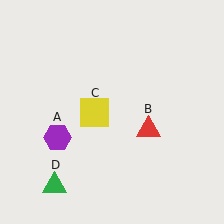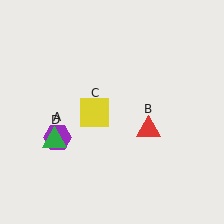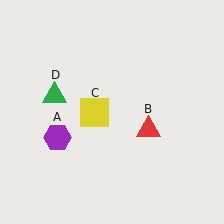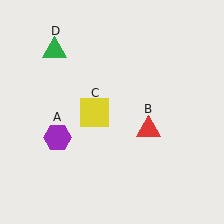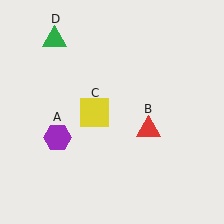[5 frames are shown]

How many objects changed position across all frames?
1 object changed position: green triangle (object D).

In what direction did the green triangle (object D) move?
The green triangle (object D) moved up.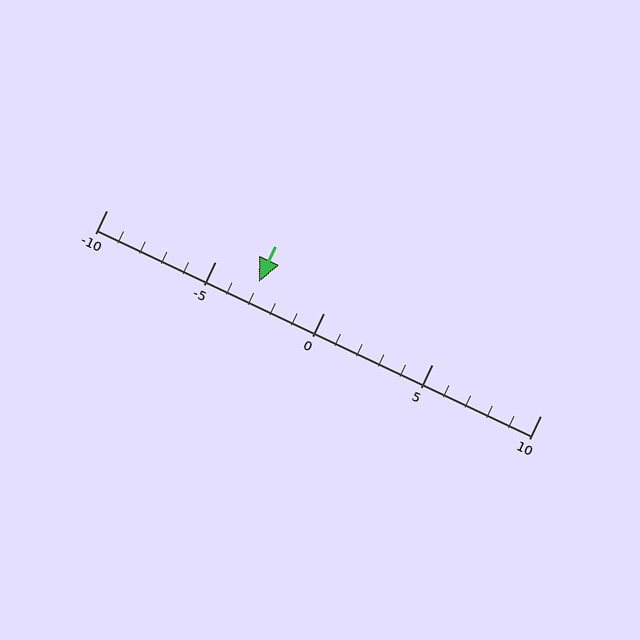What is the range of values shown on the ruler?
The ruler shows values from -10 to 10.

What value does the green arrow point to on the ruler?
The green arrow points to approximately -3.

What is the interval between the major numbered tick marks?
The major tick marks are spaced 5 units apart.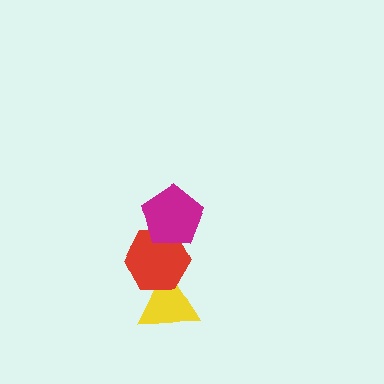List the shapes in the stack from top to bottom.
From top to bottom: the magenta pentagon, the red hexagon, the yellow triangle.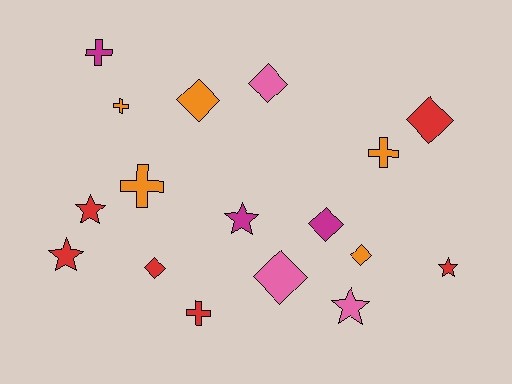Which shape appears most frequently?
Diamond, with 7 objects.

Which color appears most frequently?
Red, with 6 objects.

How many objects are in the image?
There are 17 objects.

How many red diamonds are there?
There are 2 red diamonds.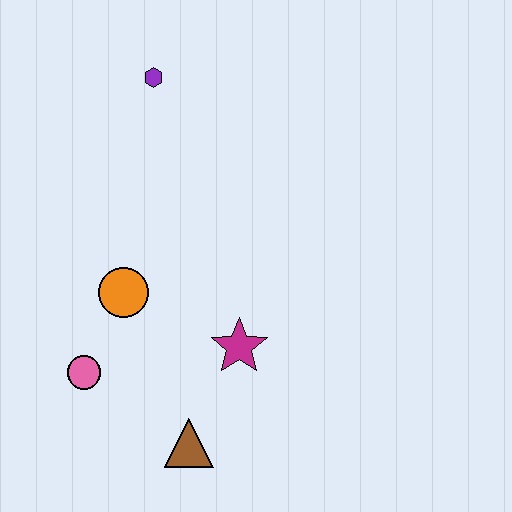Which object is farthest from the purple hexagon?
The brown triangle is farthest from the purple hexagon.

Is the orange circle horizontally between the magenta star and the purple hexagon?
No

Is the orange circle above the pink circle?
Yes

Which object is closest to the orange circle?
The pink circle is closest to the orange circle.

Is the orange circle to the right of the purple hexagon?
No